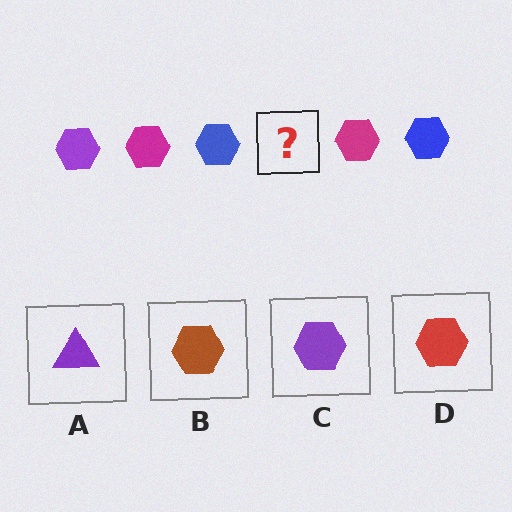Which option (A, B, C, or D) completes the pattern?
C.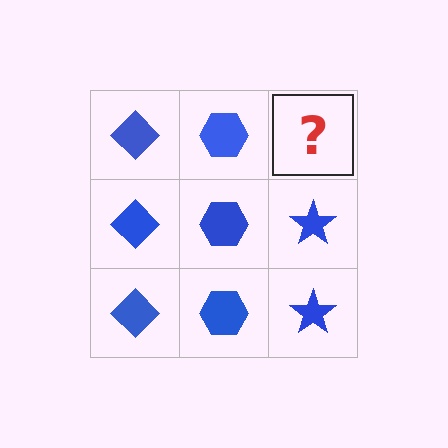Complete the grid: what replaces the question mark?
The question mark should be replaced with a blue star.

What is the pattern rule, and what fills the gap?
The rule is that each column has a consistent shape. The gap should be filled with a blue star.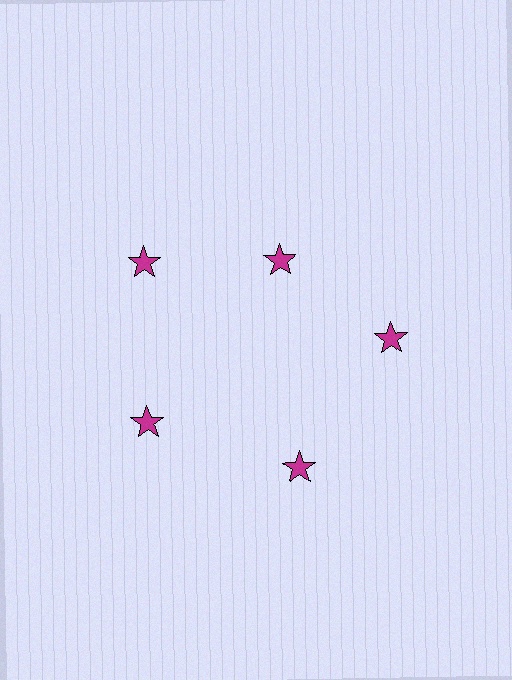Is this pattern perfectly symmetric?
No. The 5 magenta stars are arranged in a ring, but one element near the 1 o'clock position is pulled inward toward the center, breaking the 5-fold rotational symmetry.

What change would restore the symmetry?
The symmetry would be restored by moving it outward, back onto the ring so that all 5 stars sit at equal angles and equal distance from the center.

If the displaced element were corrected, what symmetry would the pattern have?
It would have 5-fold rotational symmetry — the pattern would map onto itself every 72 degrees.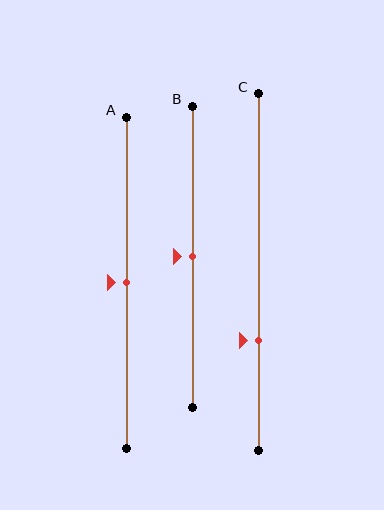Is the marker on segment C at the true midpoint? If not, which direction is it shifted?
No, the marker on segment C is shifted downward by about 19% of the segment length.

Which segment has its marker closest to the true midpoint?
Segment A has its marker closest to the true midpoint.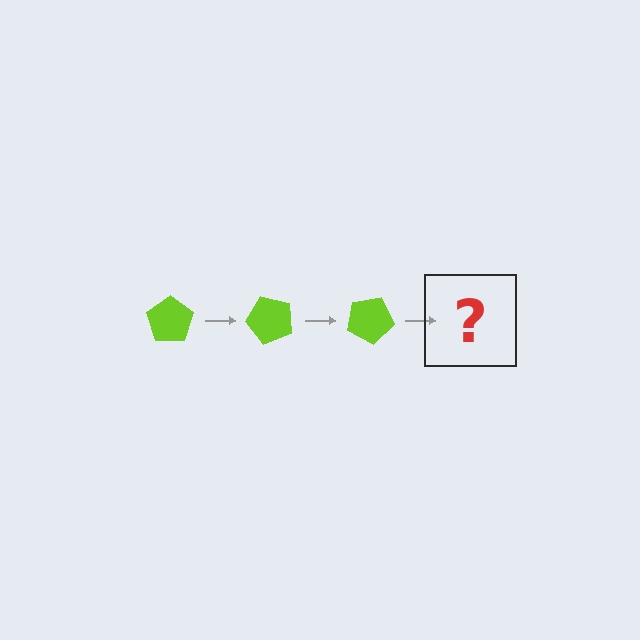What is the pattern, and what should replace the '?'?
The pattern is that the pentagon rotates 50 degrees each step. The '?' should be a lime pentagon rotated 150 degrees.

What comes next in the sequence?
The next element should be a lime pentagon rotated 150 degrees.